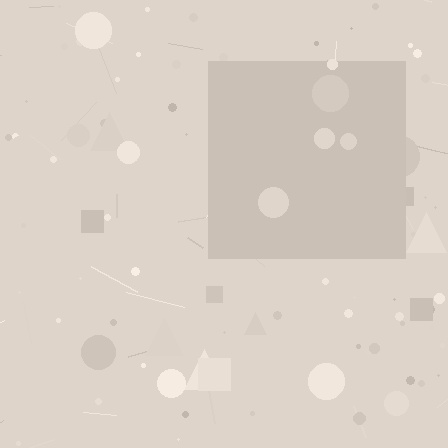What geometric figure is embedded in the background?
A square is embedded in the background.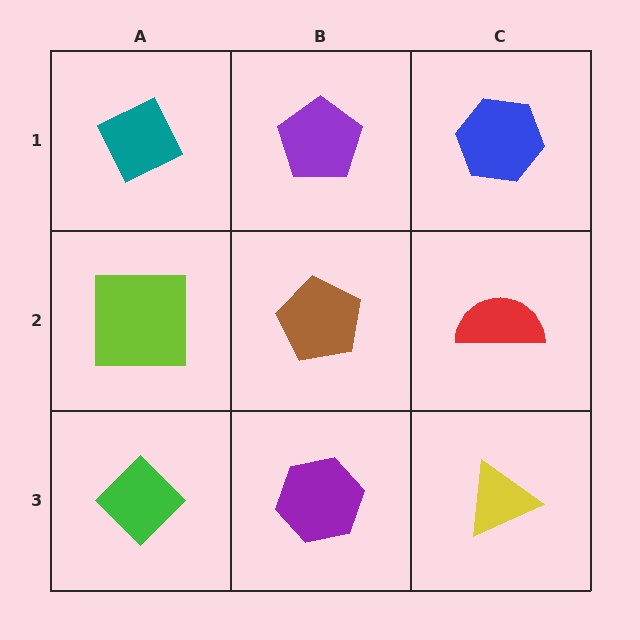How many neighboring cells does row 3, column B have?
3.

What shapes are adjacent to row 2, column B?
A purple pentagon (row 1, column B), a purple hexagon (row 3, column B), a lime square (row 2, column A), a red semicircle (row 2, column C).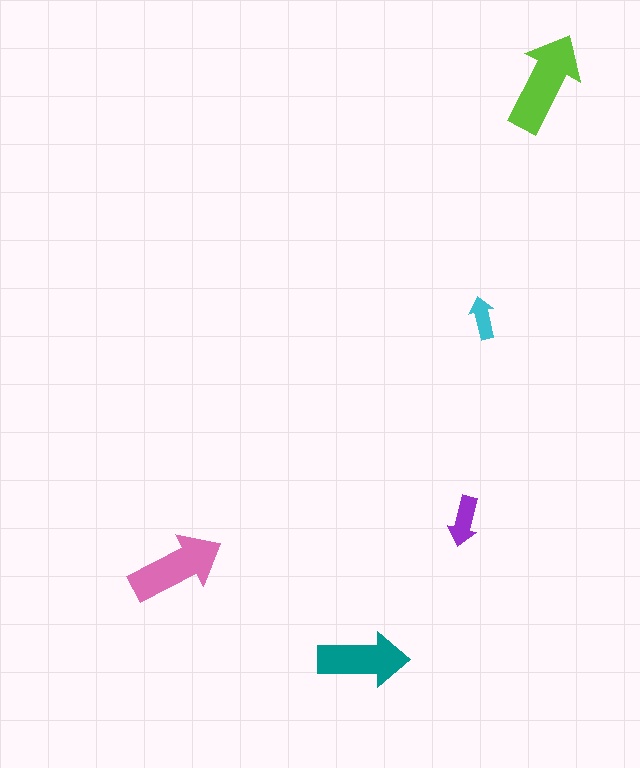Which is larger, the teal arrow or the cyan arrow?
The teal one.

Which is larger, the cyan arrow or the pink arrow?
The pink one.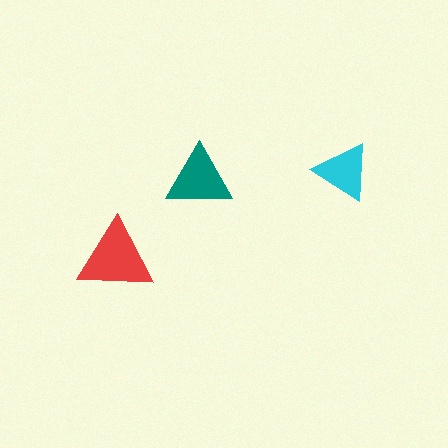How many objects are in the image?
There are 3 objects in the image.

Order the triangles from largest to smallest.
the red one, the teal one, the cyan one.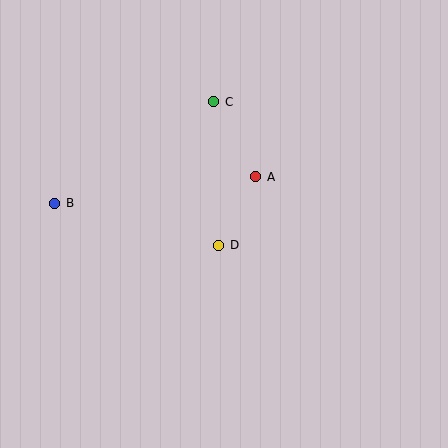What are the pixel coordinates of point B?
Point B is at (55, 203).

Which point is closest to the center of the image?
Point D at (219, 245) is closest to the center.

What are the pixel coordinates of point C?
Point C is at (214, 102).